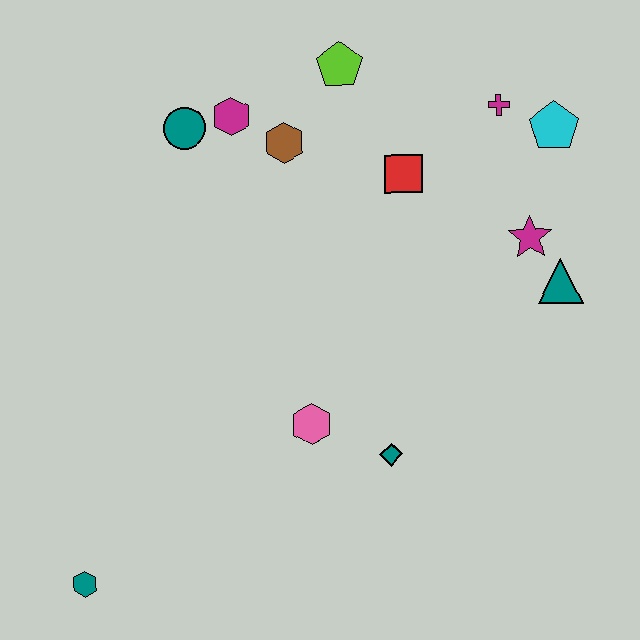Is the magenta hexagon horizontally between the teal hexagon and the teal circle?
No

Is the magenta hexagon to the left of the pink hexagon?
Yes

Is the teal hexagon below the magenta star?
Yes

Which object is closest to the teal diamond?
The pink hexagon is closest to the teal diamond.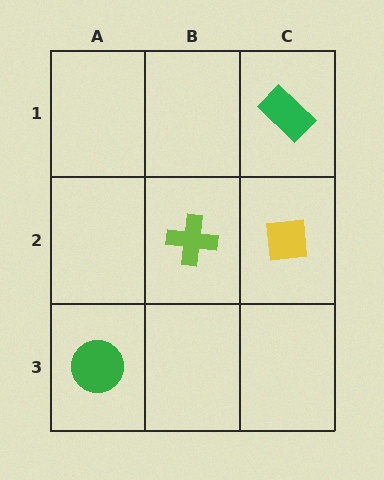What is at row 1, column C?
A green rectangle.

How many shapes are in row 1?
1 shape.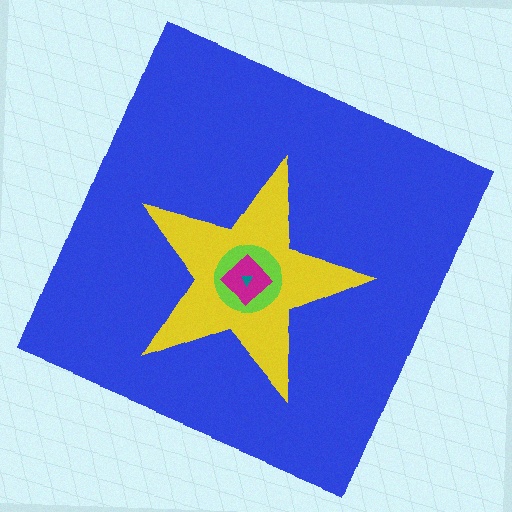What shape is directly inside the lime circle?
The magenta diamond.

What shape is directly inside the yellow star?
The lime circle.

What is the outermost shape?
The blue square.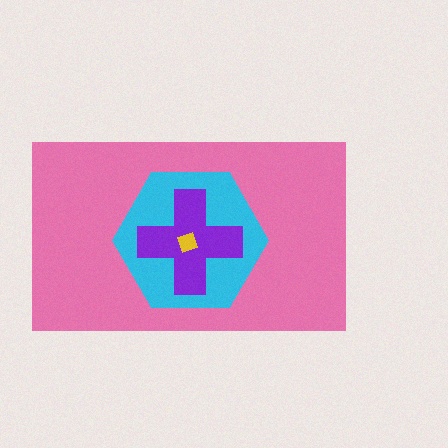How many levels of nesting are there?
4.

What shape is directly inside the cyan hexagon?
The purple cross.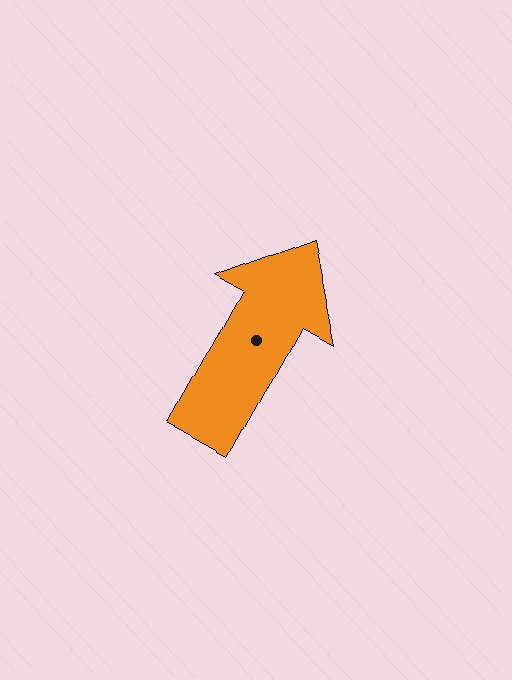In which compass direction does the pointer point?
Northeast.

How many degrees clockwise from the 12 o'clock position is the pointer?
Approximately 29 degrees.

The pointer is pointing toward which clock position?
Roughly 1 o'clock.